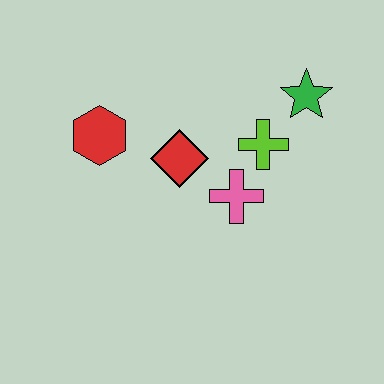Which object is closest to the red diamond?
The pink cross is closest to the red diamond.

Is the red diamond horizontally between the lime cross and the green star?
No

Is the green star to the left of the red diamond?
No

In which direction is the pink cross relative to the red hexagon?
The pink cross is to the right of the red hexagon.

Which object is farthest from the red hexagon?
The green star is farthest from the red hexagon.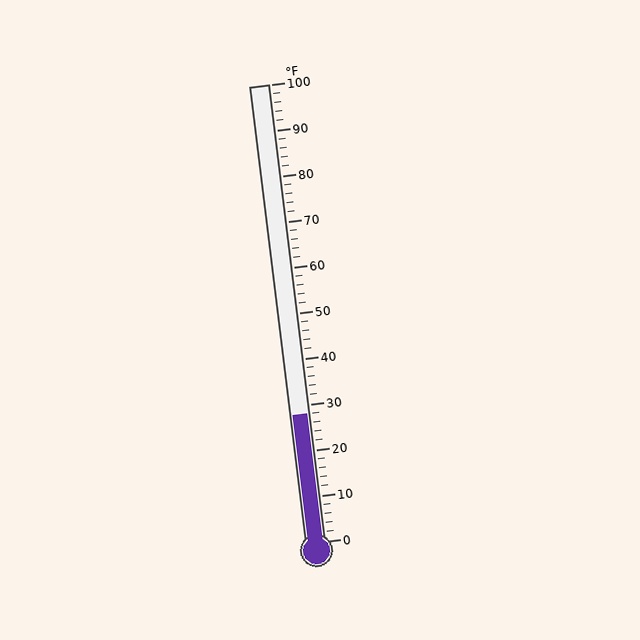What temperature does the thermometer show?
The thermometer shows approximately 28°F.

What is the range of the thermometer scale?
The thermometer scale ranges from 0°F to 100°F.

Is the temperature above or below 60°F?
The temperature is below 60°F.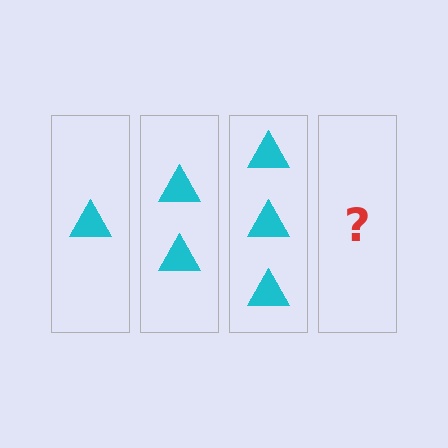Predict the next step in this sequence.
The next step is 4 triangles.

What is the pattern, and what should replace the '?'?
The pattern is that each step adds one more triangle. The '?' should be 4 triangles.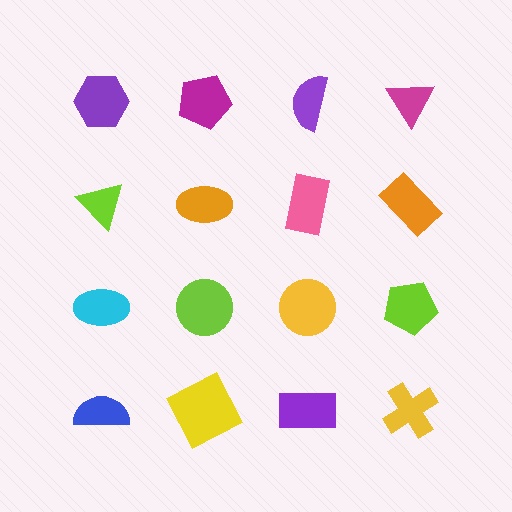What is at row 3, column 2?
A lime circle.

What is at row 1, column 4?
A magenta triangle.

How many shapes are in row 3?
4 shapes.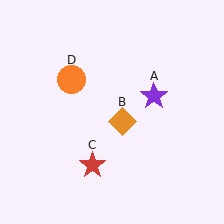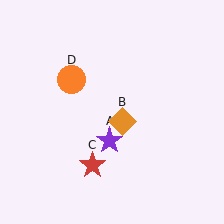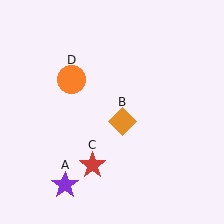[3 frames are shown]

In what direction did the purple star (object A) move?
The purple star (object A) moved down and to the left.